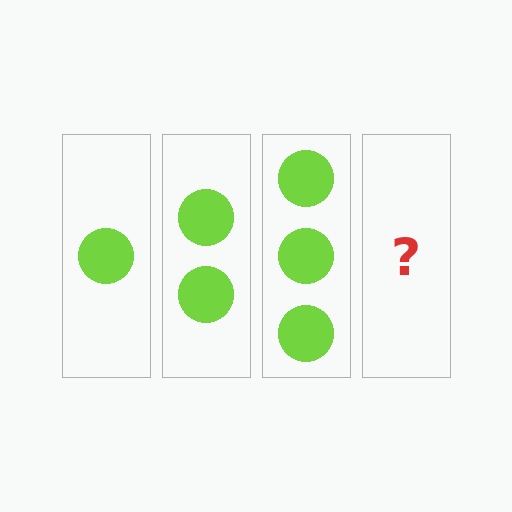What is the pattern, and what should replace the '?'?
The pattern is that each step adds one more circle. The '?' should be 4 circles.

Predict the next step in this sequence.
The next step is 4 circles.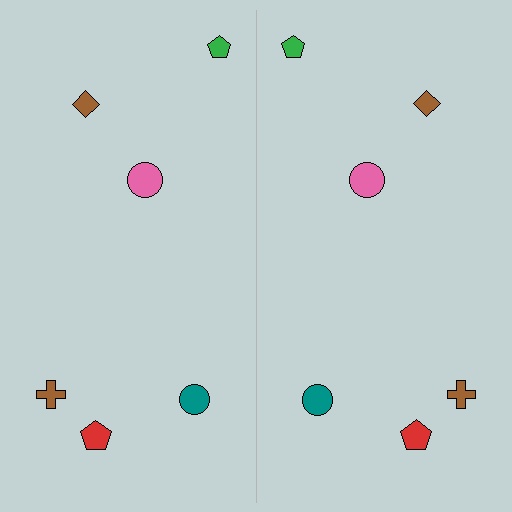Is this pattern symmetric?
Yes, this pattern has bilateral (reflection) symmetry.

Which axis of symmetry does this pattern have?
The pattern has a vertical axis of symmetry running through the center of the image.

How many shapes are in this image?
There are 12 shapes in this image.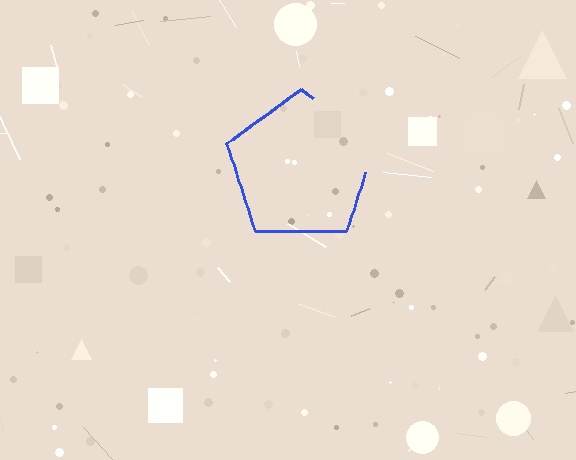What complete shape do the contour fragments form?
The contour fragments form a pentagon.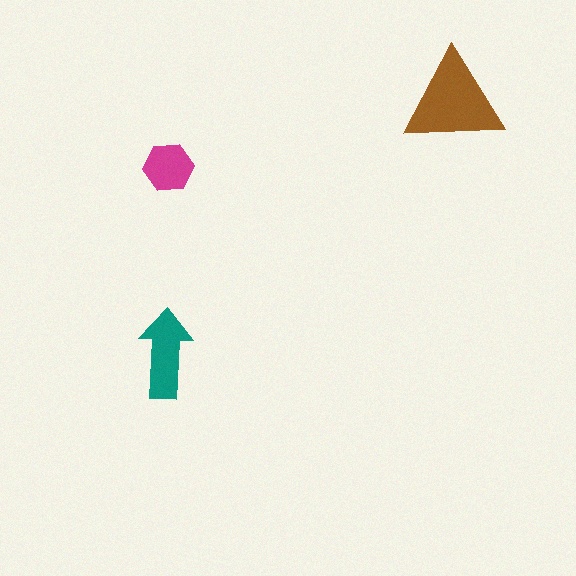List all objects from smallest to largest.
The magenta hexagon, the teal arrow, the brown triangle.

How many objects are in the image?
There are 3 objects in the image.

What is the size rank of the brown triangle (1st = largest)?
1st.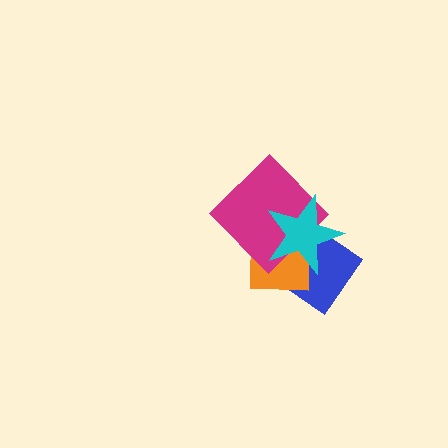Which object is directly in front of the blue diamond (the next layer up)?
The orange square is directly in front of the blue diamond.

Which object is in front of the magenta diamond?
The cyan star is in front of the magenta diamond.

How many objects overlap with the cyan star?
3 objects overlap with the cyan star.